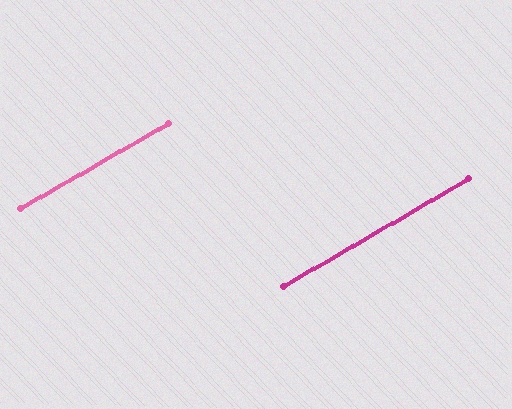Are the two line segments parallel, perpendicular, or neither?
Parallel — their directions differ by only 0.2°.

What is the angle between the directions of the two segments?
Approximately 0 degrees.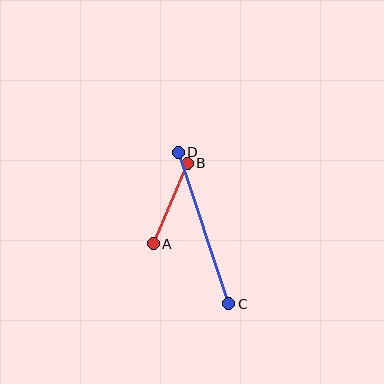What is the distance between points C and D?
The distance is approximately 160 pixels.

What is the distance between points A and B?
The distance is approximately 87 pixels.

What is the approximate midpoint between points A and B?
The midpoint is at approximately (170, 203) pixels.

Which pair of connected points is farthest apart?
Points C and D are farthest apart.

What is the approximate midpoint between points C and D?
The midpoint is at approximately (204, 228) pixels.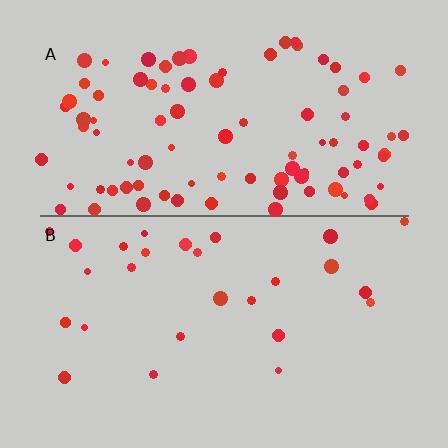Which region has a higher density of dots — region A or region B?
A (the top).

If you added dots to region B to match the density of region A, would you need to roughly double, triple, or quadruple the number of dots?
Approximately triple.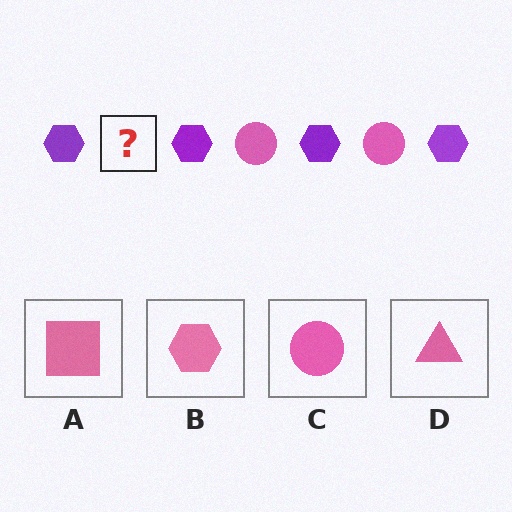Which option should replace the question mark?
Option C.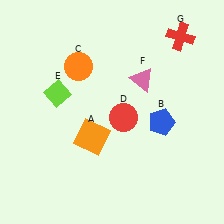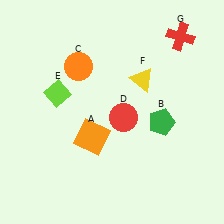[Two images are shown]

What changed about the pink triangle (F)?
In Image 1, F is pink. In Image 2, it changed to yellow.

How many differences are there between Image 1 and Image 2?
There are 2 differences between the two images.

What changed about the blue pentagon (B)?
In Image 1, B is blue. In Image 2, it changed to green.